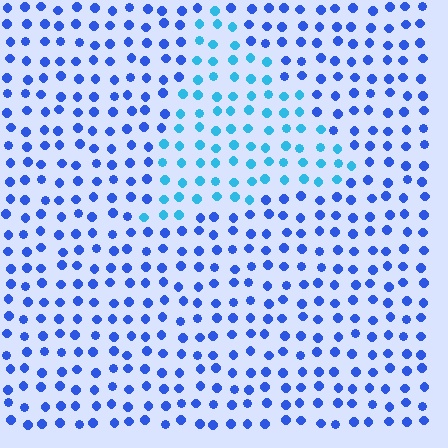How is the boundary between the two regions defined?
The boundary is defined purely by a slight shift in hue (about 33 degrees). Spacing, size, and orientation are identical on both sides.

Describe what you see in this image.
The image is filled with small blue elements in a uniform arrangement. A triangle-shaped region is visible where the elements are tinted to a slightly different hue, forming a subtle color boundary.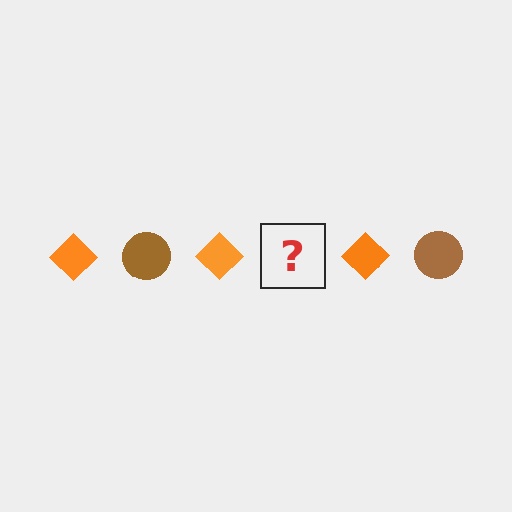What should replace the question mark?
The question mark should be replaced with a brown circle.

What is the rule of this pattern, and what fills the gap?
The rule is that the pattern alternates between orange diamond and brown circle. The gap should be filled with a brown circle.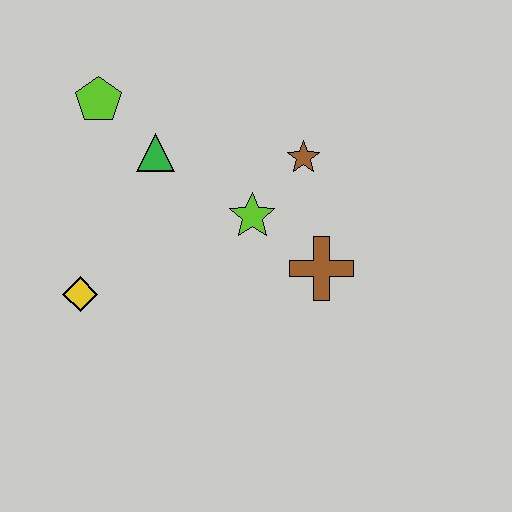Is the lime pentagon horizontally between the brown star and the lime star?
No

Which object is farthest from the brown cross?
The lime pentagon is farthest from the brown cross.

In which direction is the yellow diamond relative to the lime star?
The yellow diamond is to the left of the lime star.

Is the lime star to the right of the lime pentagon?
Yes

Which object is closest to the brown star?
The lime star is closest to the brown star.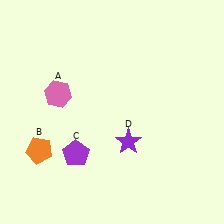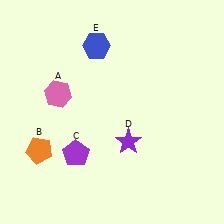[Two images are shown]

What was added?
A blue hexagon (E) was added in Image 2.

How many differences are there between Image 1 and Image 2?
There is 1 difference between the two images.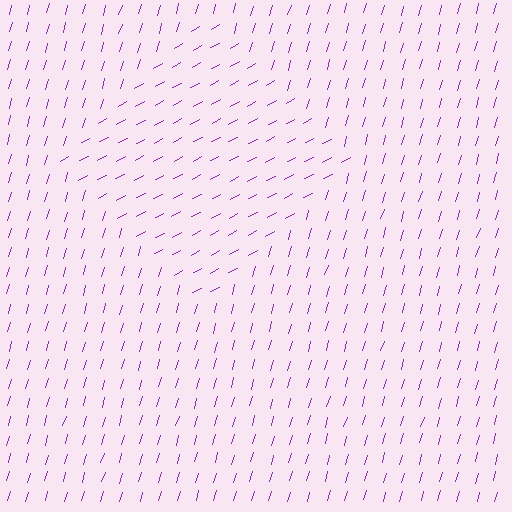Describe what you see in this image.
The image is filled with small purple line segments. A diamond region in the image has lines oriented differently from the surrounding lines, creating a visible texture boundary.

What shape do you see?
I see a diamond.